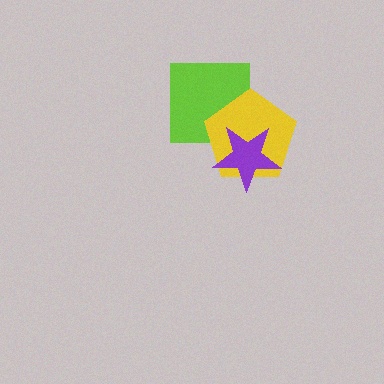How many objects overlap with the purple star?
2 objects overlap with the purple star.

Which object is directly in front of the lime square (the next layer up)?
The yellow pentagon is directly in front of the lime square.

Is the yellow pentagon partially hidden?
Yes, it is partially covered by another shape.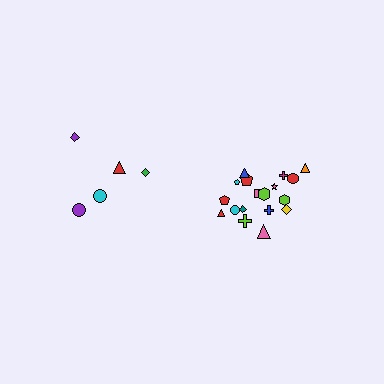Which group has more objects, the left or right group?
The right group.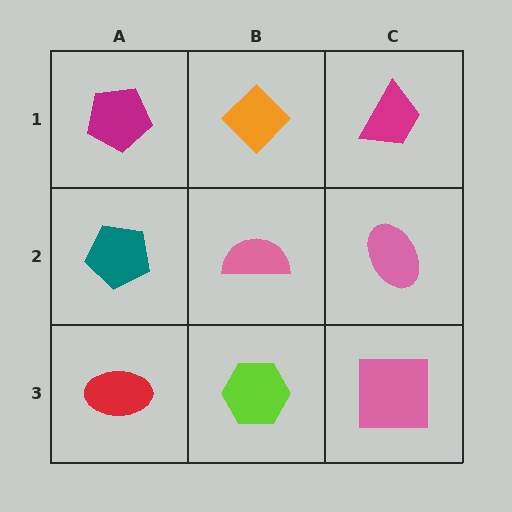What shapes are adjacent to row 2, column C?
A magenta trapezoid (row 1, column C), a pink square (row 3, column C), a pink semicircle (row 2, column B).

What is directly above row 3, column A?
A teal pentagon.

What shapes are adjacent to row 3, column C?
A pink ellipse (row 2, column C), a lime hexagon (row 3, column B).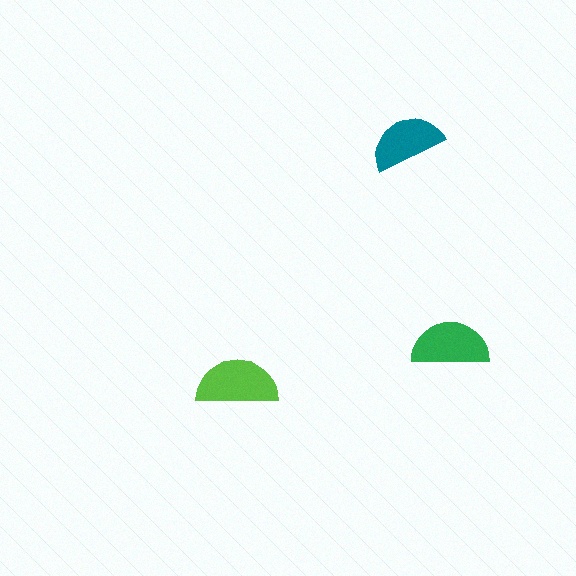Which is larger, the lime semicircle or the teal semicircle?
The lime one.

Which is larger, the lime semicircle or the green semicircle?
The lime one.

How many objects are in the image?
There are 3 objects in the image.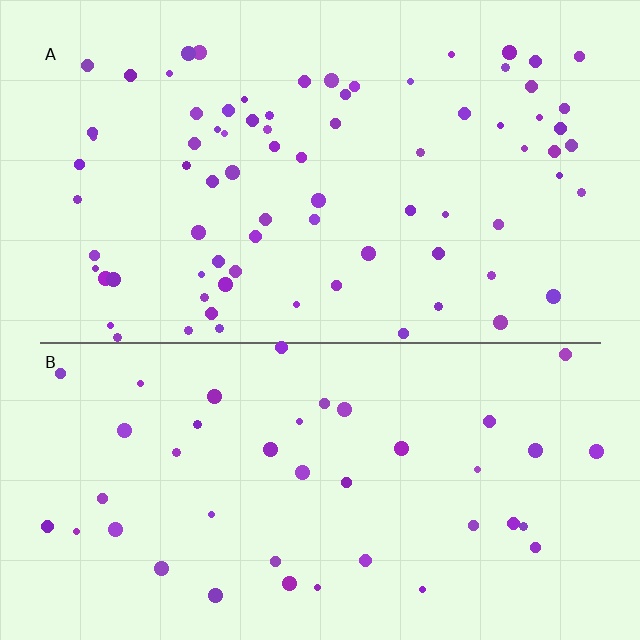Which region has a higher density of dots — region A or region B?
A (the top).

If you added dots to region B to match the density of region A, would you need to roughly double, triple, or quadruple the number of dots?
Approximately double.